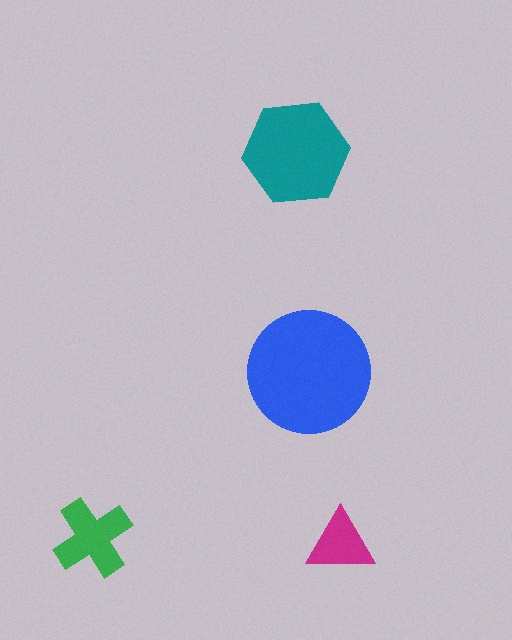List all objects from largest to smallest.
The blue circle, the teal hexagon, the green cross, the magenta triangle.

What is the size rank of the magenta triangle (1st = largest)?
4th.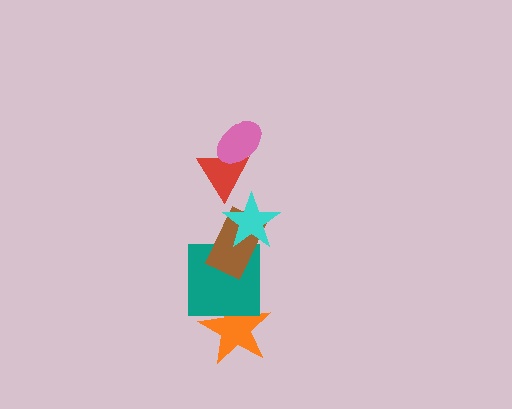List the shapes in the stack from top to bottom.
From top to bottom: the pink ellipse, the red triangle, the cyan star, the brown rectangle, the teal square, the orange star.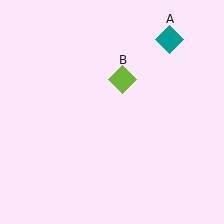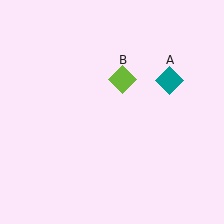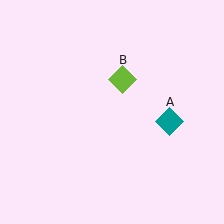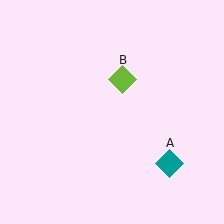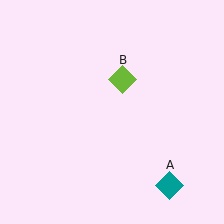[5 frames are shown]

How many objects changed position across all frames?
1 object changed position: teal diamond (object A).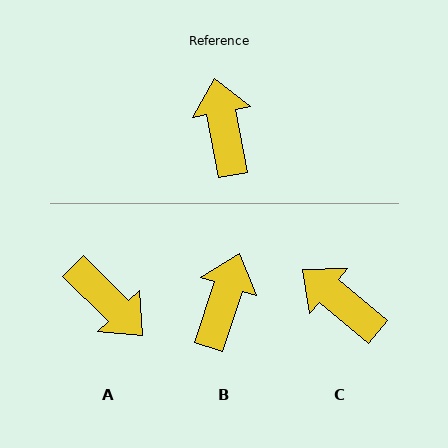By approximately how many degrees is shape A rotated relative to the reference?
Approximately 146 degrees clockwise.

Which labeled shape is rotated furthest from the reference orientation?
A, about 146 degrees away.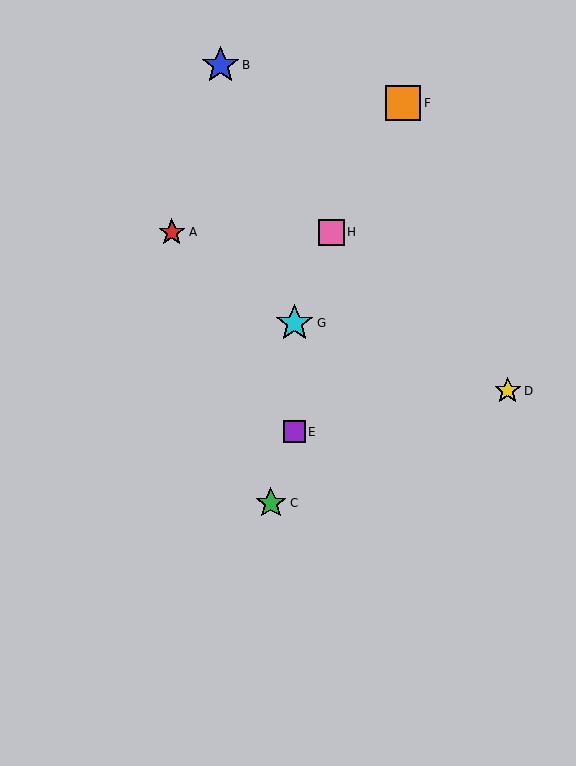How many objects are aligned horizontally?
2 objects (A, H) are aligned horizontally.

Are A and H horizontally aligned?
Yes, both are at y≈232.